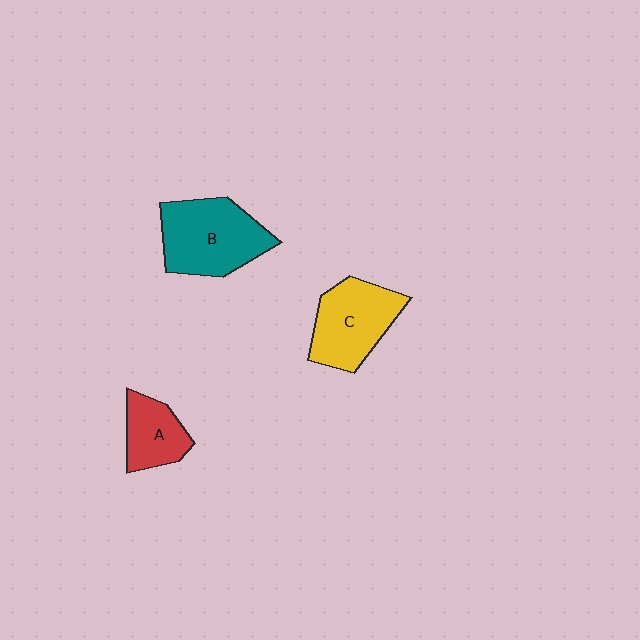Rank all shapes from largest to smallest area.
From largest to smallest: B (teal), C (yellow), A (red).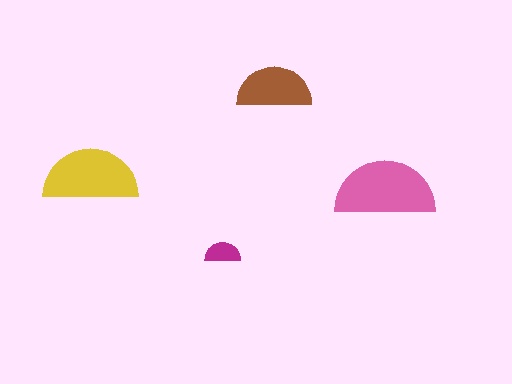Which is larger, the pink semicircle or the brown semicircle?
The pink one.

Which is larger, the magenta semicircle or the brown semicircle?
The brown one.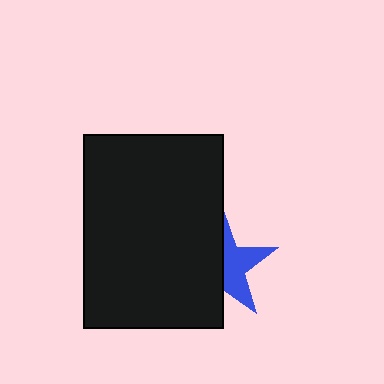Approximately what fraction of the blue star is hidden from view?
Roughly 52% of the blue star is hidden behind the black rectangle.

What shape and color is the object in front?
The object in front is a black rectangle.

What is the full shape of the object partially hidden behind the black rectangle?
The partially hidden object is a blue star.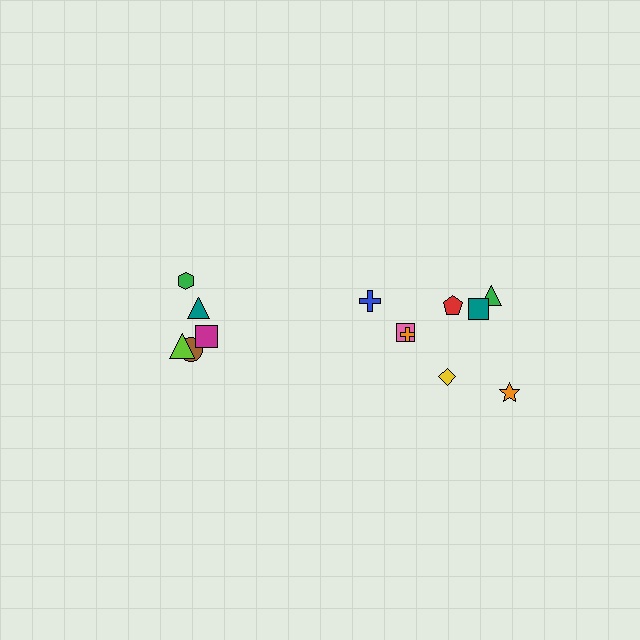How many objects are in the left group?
There are 5 objects.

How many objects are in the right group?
There are 8 objects.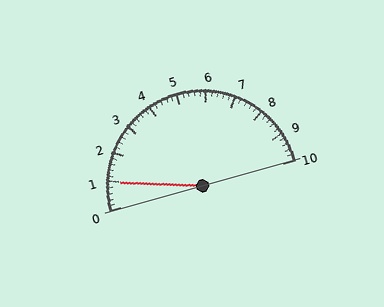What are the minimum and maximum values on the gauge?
The gauge ranges from 0 to 10.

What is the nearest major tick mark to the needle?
The nearest major tick mark is 1.